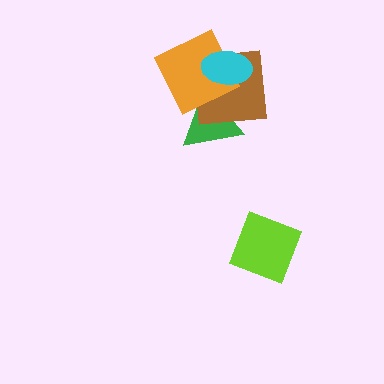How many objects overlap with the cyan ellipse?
2 objects overlap with the cyan ellipse.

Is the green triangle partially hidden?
Yes, it is partially covered by another shape.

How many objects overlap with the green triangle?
2 objects overlap with the green triangle.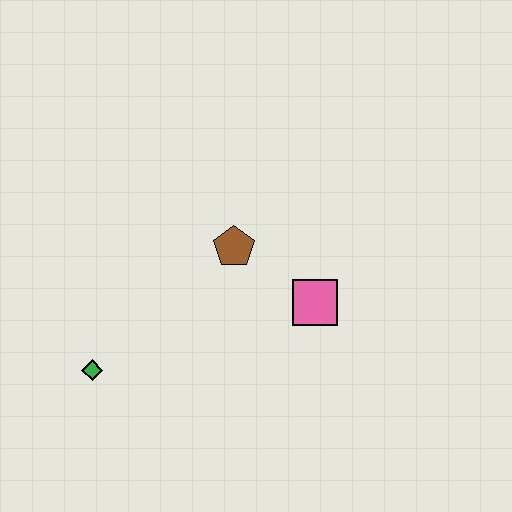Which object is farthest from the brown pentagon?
The green diamond is farthest from the brown pentagon.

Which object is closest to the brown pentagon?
The pink square is closest to the brown pentagon.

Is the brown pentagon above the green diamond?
Yes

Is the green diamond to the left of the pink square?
Yes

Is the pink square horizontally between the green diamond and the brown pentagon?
No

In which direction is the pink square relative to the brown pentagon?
The pink square is to the right of the brown pentagon.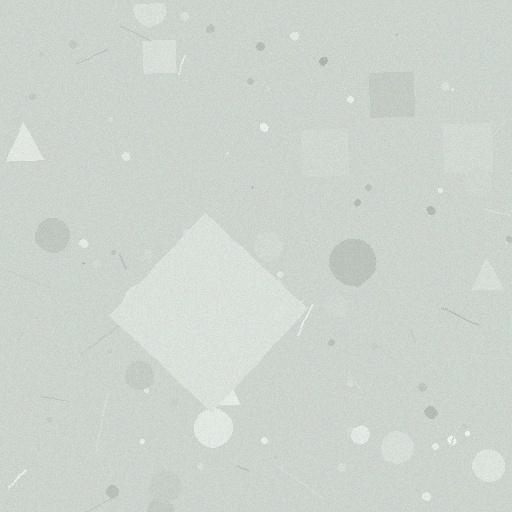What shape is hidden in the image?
A diamond is hidden in the image.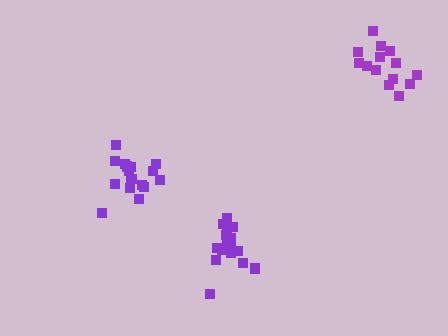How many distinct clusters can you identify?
There are 3 distinct clusters.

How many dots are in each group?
Group 1: 17 dots, Group 2: 14 dots, Group 3: 17 dots (48 total).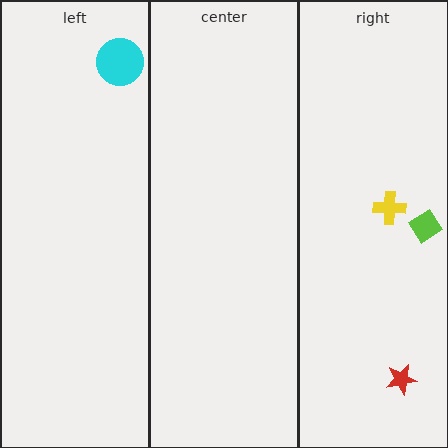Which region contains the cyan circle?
The left region.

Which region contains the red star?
The right region.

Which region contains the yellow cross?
The right region.